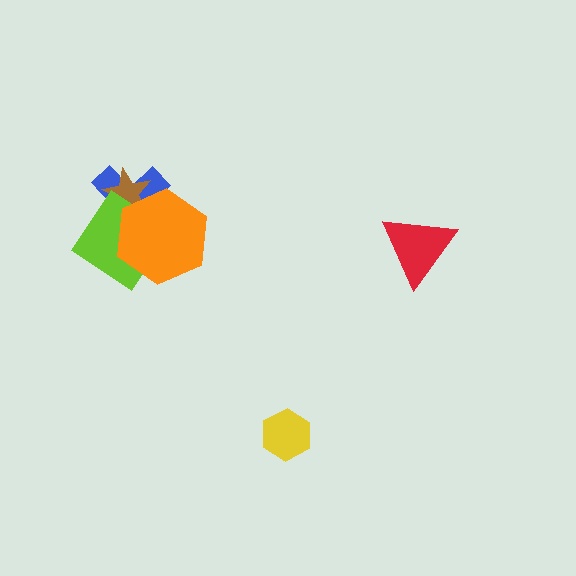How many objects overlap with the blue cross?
3 objects overlap with the blue cross.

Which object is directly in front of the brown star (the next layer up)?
The lime diamond is directly in front of the brown star.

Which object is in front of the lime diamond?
The orange hexagon is in front of the lime diamond.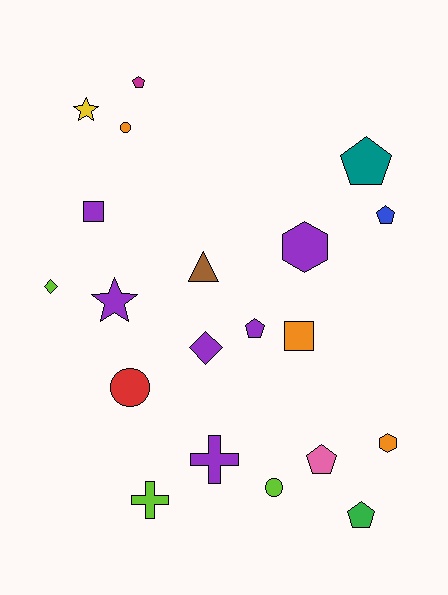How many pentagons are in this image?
There are 6 pentagons.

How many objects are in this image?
There are 20 objects.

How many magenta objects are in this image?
There is 1 magenta object.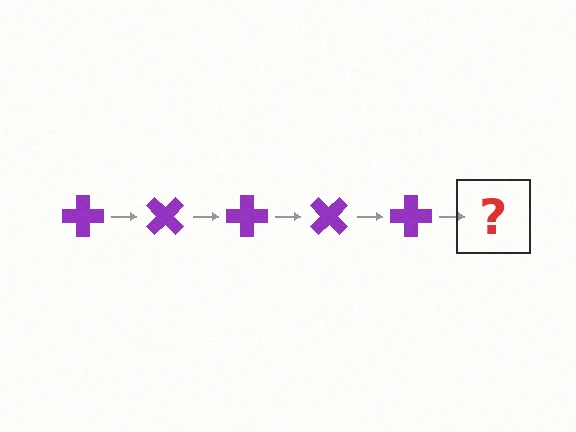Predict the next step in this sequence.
The next step is a purple cross rotated 225 degrees.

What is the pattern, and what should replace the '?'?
The pattern is that the cross rotates 45 degrees each step. The '?' should be a purple cross rotated 225 degrees.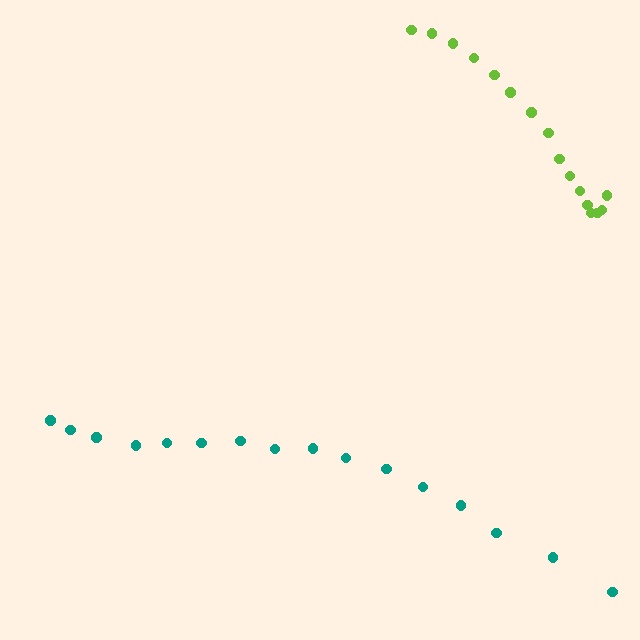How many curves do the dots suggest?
There are 2 distinct paths.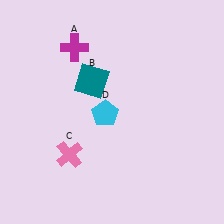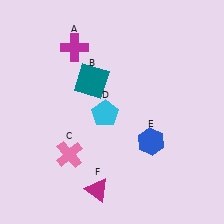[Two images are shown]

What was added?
A blue hexagon (E), a magenta triangle (F) were added in Image 2.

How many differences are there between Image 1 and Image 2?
There are 2 differences between the two images.